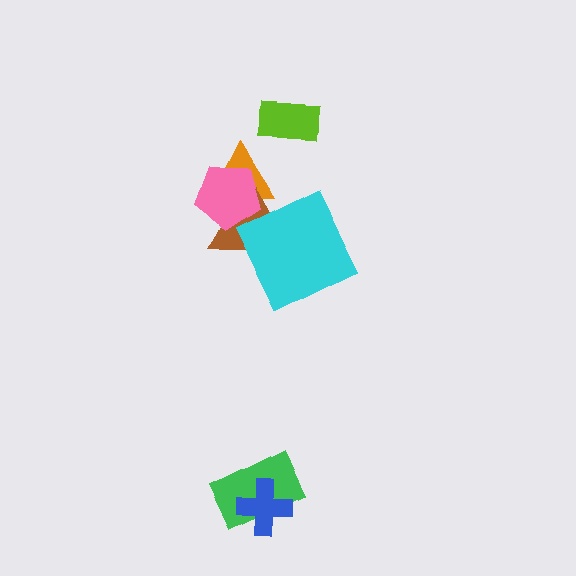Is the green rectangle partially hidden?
Yes, it is partially covered by another shape.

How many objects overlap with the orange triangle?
2 objects overlap with the orange triangle.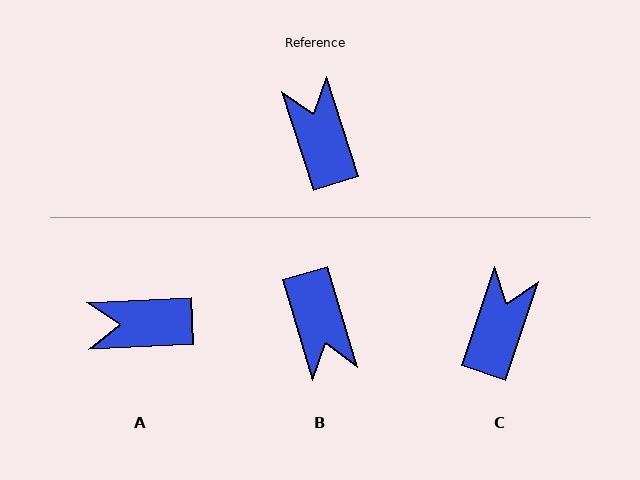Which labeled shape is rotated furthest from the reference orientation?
B, about 178 degrees away.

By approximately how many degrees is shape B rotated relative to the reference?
Approximately 178 degrees counter-clockwise.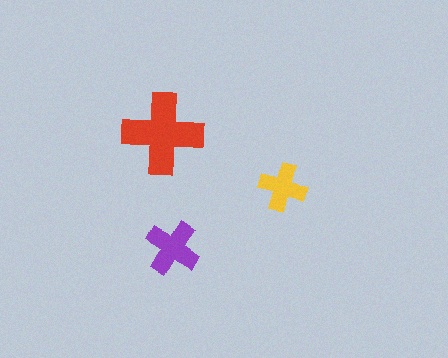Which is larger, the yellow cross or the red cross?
The red one.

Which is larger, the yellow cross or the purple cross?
The purple one.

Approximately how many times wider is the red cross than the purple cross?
About 1.5 times wider.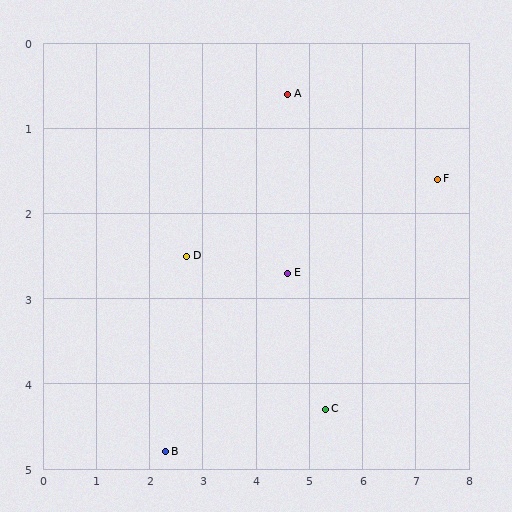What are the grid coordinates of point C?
Point C is at approximately (5.3, 4.3).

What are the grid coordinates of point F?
Point F is at approximately (7.4, 1.6).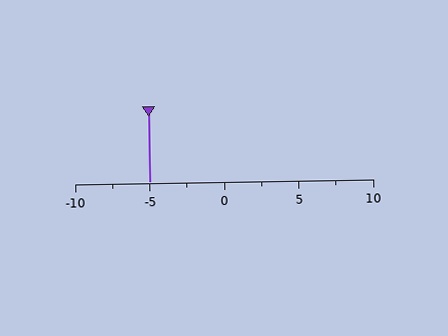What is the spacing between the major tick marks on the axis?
The major ticks are spaced 5 apart.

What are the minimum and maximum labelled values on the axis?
The axis runs from -10 to 10.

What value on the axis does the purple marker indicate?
The marker indicates approximately -5.